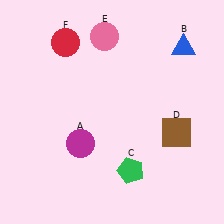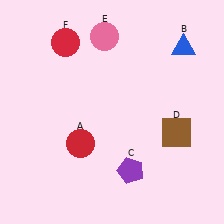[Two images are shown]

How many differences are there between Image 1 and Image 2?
There are 2 differences between the two images.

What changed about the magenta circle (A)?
In Image 1, A is magenta. In Image 2, it changed to red.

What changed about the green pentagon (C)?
In Image 1, C is green. In Image 2, it changed to purple.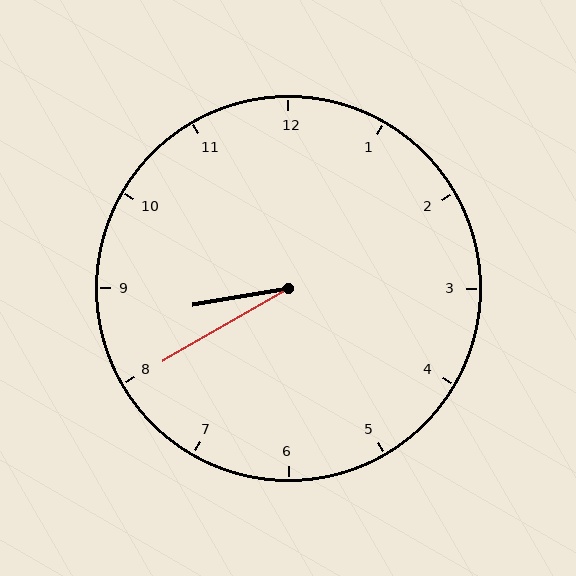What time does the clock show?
8:40.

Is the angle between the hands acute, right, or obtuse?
It is acute.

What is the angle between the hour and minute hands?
Approximately 20 degrees.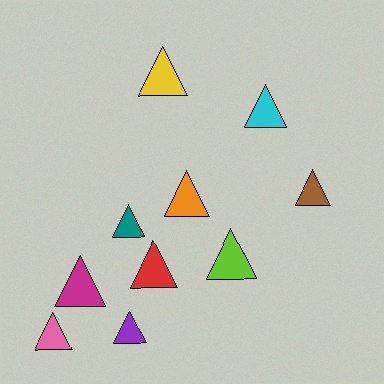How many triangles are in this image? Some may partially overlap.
There are 10 triangles.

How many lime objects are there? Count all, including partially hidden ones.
There is 1 lime object.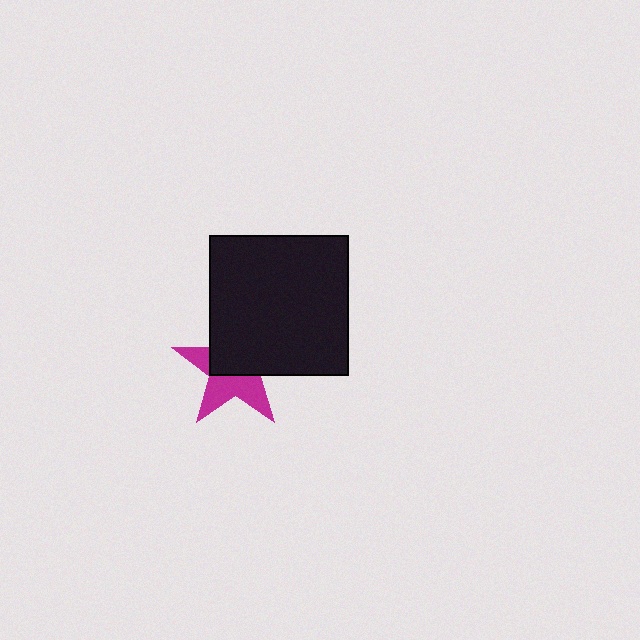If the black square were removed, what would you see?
You would see the complete magenta star.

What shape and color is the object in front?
The object in front is a black square.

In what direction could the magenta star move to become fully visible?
The magenta star could move toward the lower-left. That would shift it out from behind the black square entirely.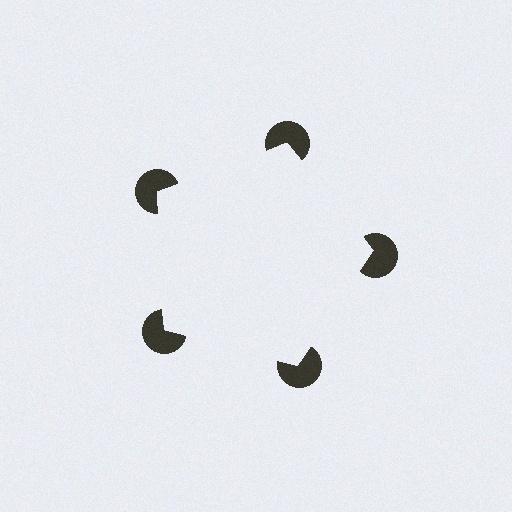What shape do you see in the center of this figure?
An illusory pentagon — its edges are inferred from the aligned wedge cuts in the pac-man discs, not physically drawn.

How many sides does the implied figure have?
5 sides.